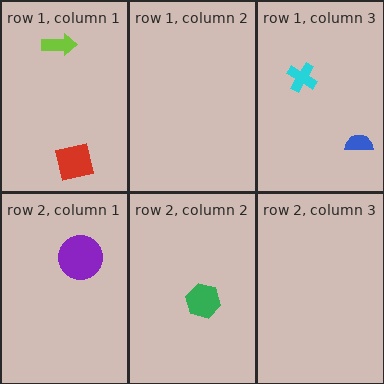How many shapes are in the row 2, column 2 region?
1.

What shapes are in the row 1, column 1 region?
The lime arrow, the red square.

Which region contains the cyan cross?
The row 1, column 3 region.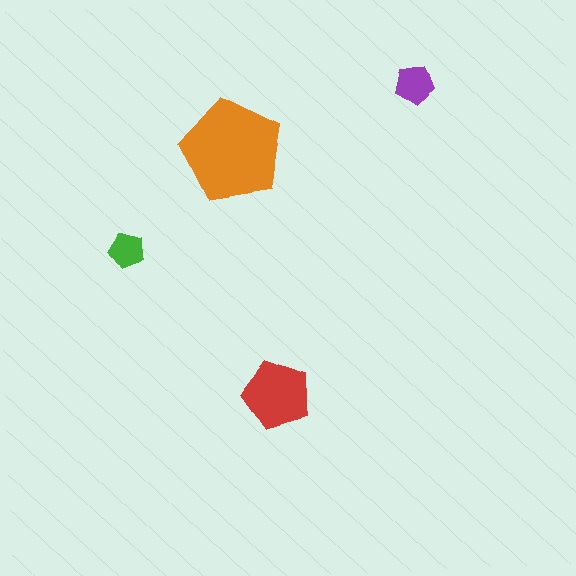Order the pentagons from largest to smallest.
the orange one, the red one, the purple one, the green one.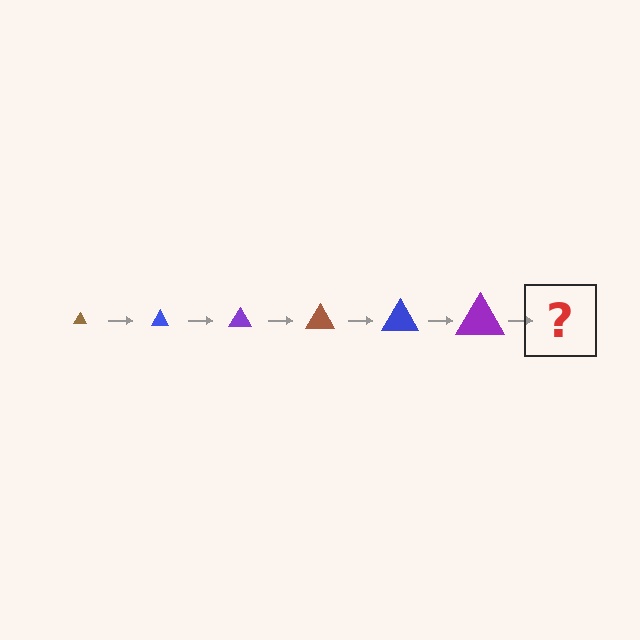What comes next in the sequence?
The next element should be a brown triangle, larger than the previous one.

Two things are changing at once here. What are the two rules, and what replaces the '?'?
The two rules are that the triangle grows larger each step and the color cycles through brown, blue, and purple. The '?' should be a brown triangle, larger than the previous one.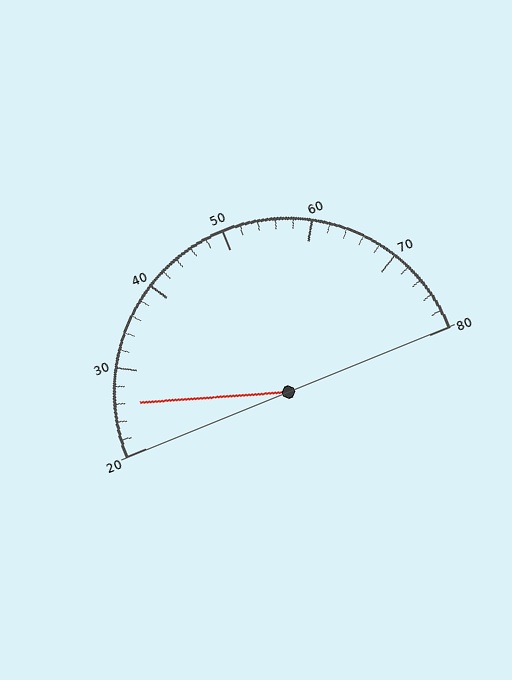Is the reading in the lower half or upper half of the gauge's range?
The reading is in the lower half of the range (20 to 80).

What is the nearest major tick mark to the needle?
The nearest major tick mark is 30.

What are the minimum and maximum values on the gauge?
The gauge ranges from 20 to 80.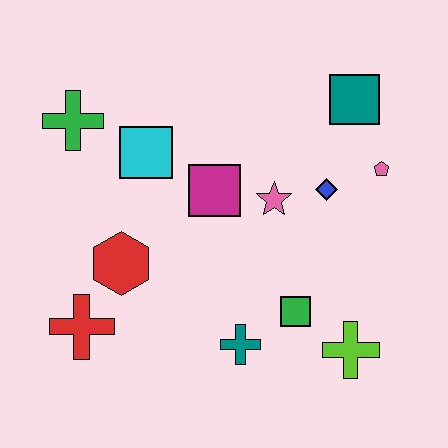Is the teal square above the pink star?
Yes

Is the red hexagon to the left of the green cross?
No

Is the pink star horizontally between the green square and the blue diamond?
No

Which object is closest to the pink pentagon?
The blue diamond is closest to the pink pentagon.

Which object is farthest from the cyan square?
The lime cross is farthest from the cyan square.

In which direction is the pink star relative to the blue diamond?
The pink star is to the left of the blue diamond.